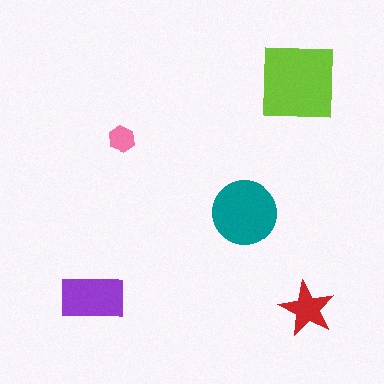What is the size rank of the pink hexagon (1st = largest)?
5th.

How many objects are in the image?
There are 5 objects in the image.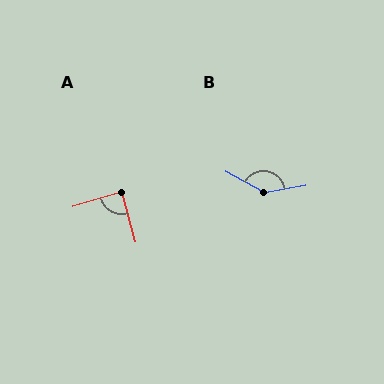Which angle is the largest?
B, at approximately 141 degrees.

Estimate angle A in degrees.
Approximately 88 degrees.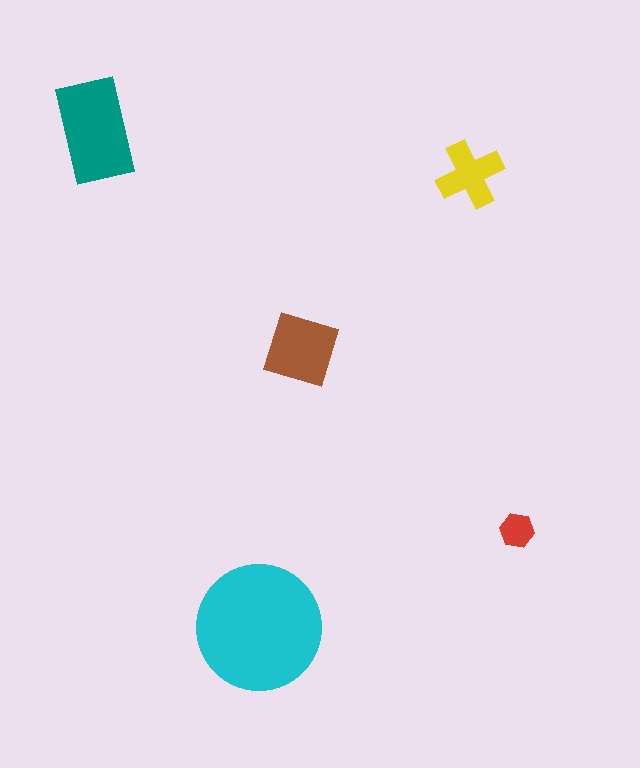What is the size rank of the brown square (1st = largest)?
3rd.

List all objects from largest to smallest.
The cyan circle, the teal rectangle, the brown square, the yellow cross, the red hexagon.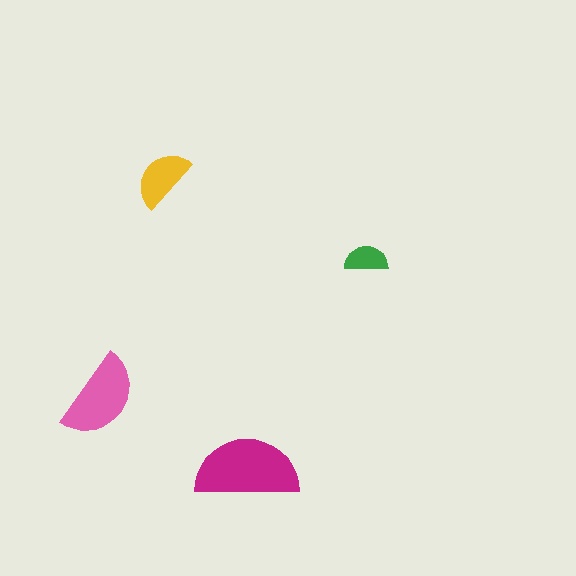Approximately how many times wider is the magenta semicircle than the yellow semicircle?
About 1.5 times wider.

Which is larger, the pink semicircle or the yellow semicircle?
The pink one.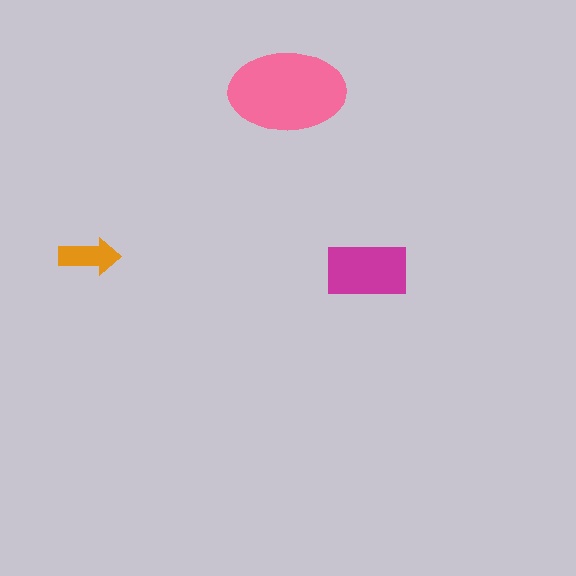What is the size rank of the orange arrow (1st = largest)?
3rd.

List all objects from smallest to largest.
The orange arrow, the magenta rectangle, the pink ellipse.